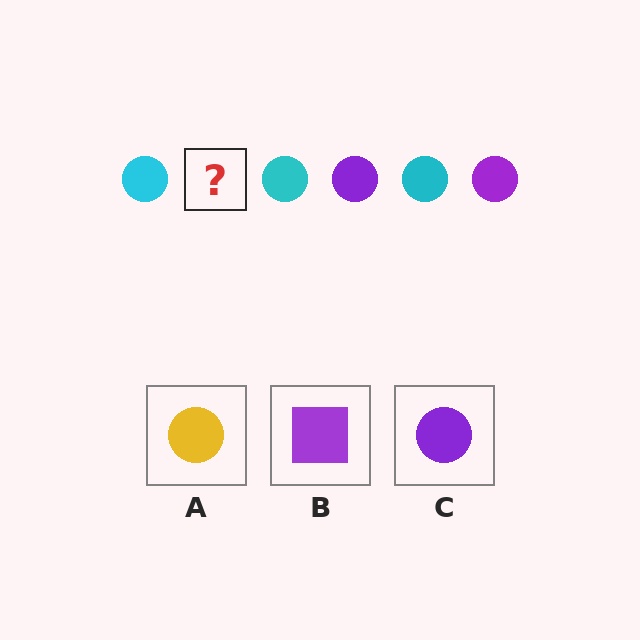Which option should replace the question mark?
Option C.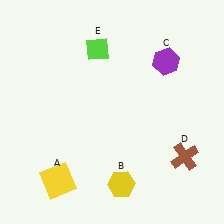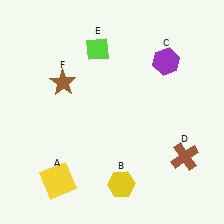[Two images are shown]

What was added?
A brown star (F) was added in Image 2.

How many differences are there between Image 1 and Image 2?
There is 1 difference between the two images.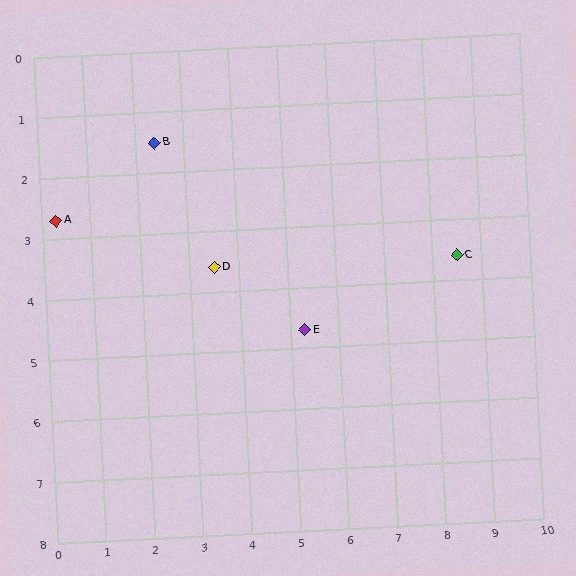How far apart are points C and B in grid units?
Points C and B are about 6.5 grid units apart.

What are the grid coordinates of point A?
Point A is at approximately (0.3, 2.7).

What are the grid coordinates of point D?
Point D is at approximately (3.5, 3.6).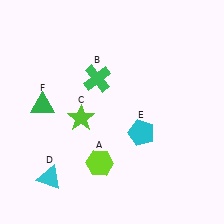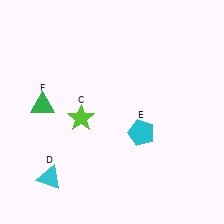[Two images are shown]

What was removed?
The lime hexagon (A), the green cross (B) were removed in Image 2.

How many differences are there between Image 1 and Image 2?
There are 2 differences between the two images.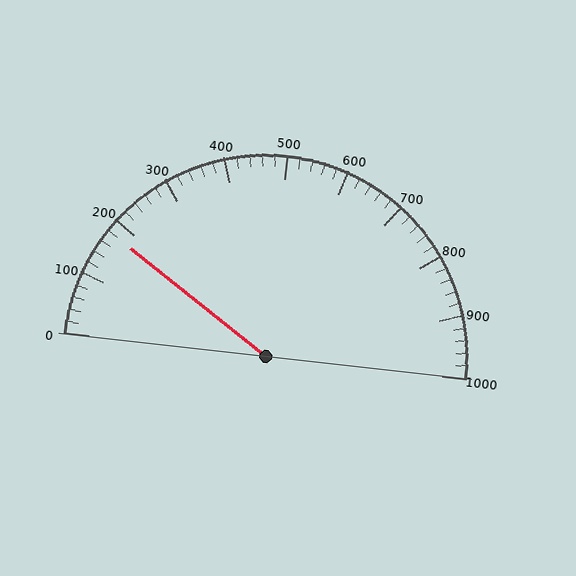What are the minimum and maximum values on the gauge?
The gauge ranges from 0 to 1000.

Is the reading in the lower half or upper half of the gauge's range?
The reading is in the lower half of the range (0 to 1000).